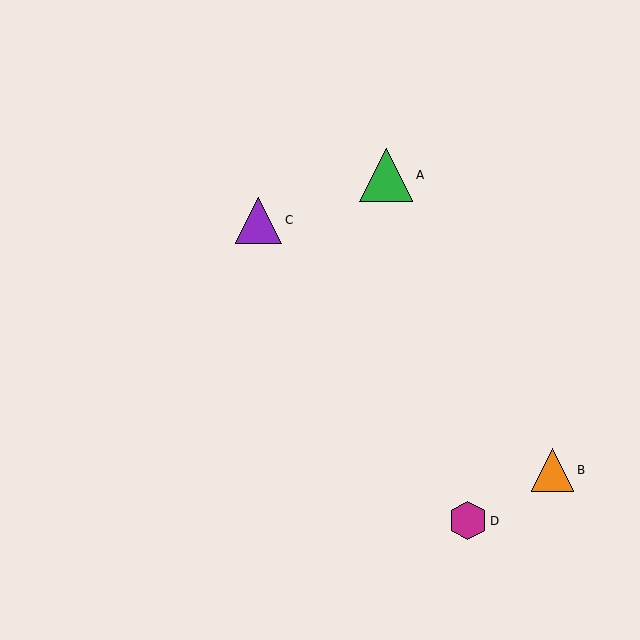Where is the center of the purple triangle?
The center of the purple triangle is at (259, 220).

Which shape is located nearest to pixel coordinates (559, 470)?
The orange triangle (labeled B) at (552, 470) is nearest to that location.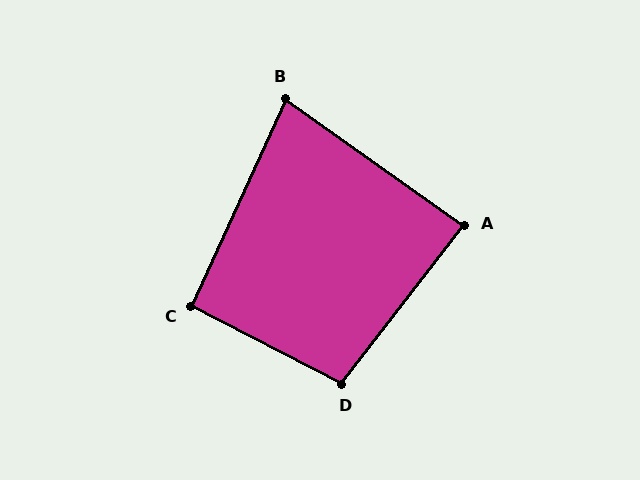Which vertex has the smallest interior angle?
B, at approximately 79 degrees.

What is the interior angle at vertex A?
Approximately 87 degrees (approximately right).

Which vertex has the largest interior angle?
D, at approximately 101 degrees.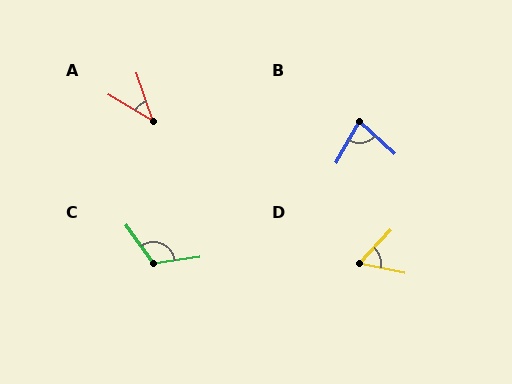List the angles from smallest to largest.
A (41°), D (59°), B (78°), C (117°).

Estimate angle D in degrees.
Approximately 59 degrees.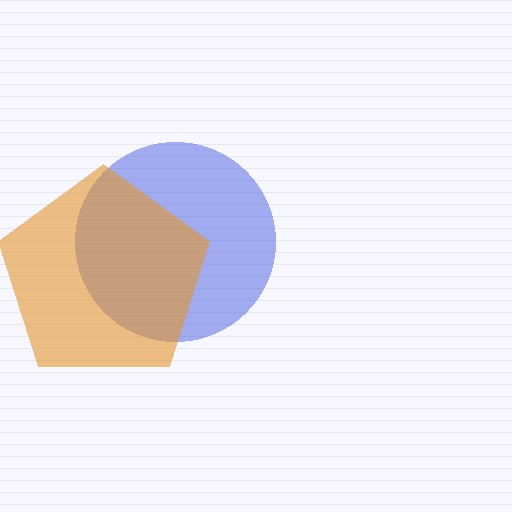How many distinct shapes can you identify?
There are 2 distinct shapes: a blue circle, an orange pentagon.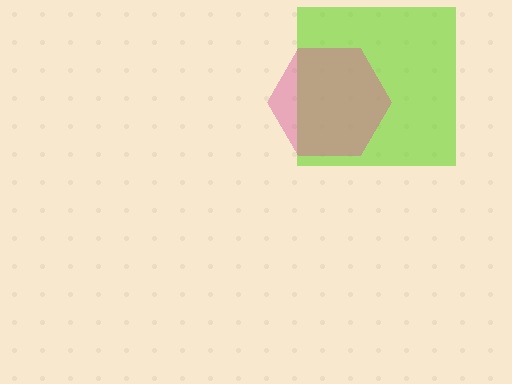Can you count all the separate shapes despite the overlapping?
Yes, there are 2 separate shapes.